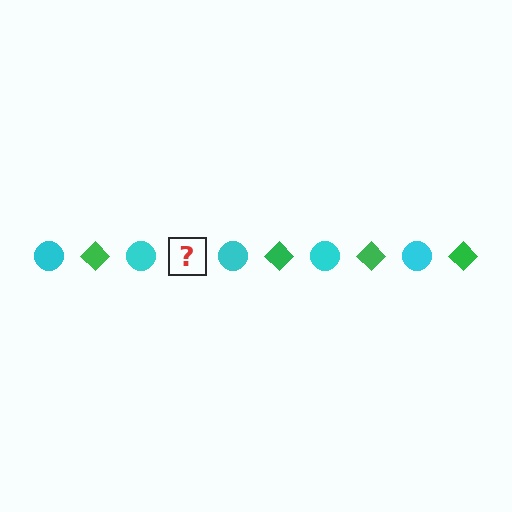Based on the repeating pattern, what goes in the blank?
The blank should be a green diamond.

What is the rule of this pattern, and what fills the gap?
The rule is that the pattern alternates between cyan circle and green diamond. The gap should be filled with a green diamond.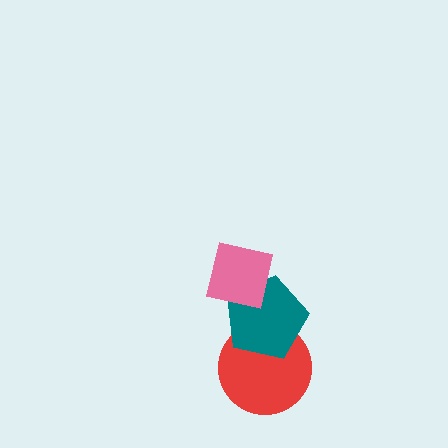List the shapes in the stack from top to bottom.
From top to bottom: the pink square, the teal pentagon, the red circle.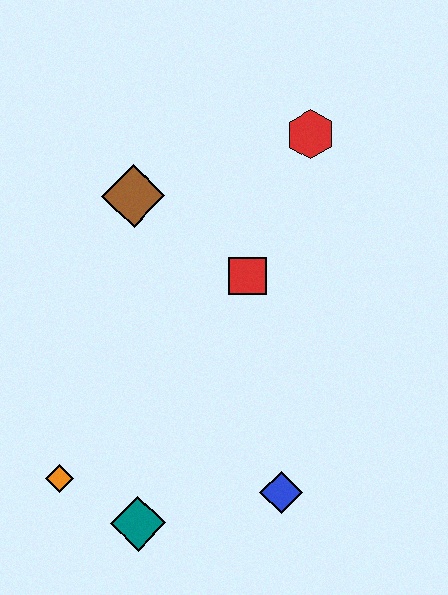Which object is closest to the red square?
The brown diamond is closest to the red square.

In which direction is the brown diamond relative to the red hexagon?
The brown diamond is to the left of the red hexagon.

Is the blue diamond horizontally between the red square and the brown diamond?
No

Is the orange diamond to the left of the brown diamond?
Yes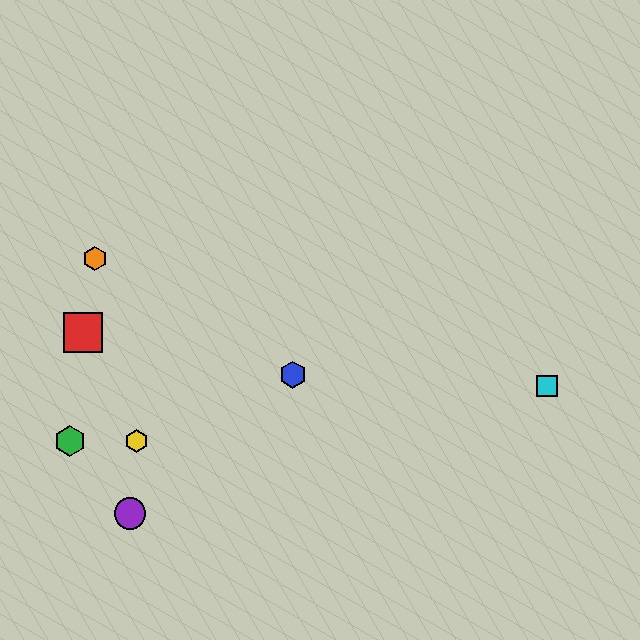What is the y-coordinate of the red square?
The red square is at y≈333.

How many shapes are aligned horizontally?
2 shapes (the green hexagon, the yellow hexagon) are aligned horizontally.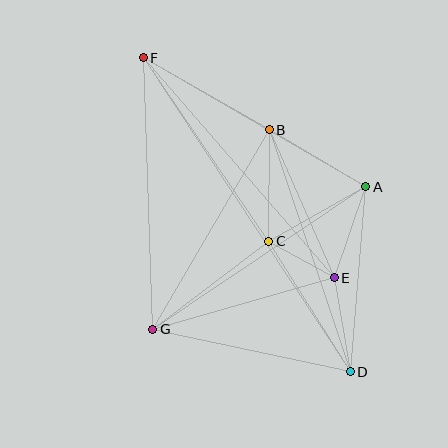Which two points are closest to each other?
Points C and E are closest to each other.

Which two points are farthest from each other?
Points D and F are farthest from each other.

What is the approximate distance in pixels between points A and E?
The distance between A and E is approximately 96 pixels.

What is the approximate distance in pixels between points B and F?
The distance between B and F is approximately 145 pixels.